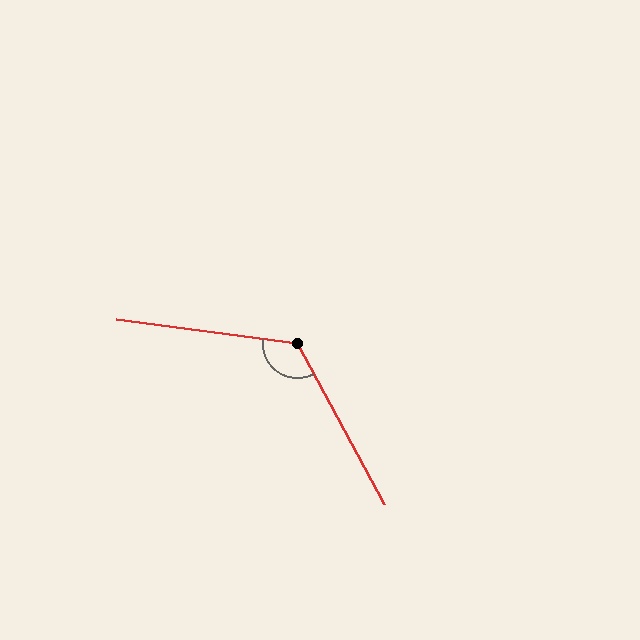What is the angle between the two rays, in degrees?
Approximately 126 degrees.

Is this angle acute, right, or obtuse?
It is obtuse.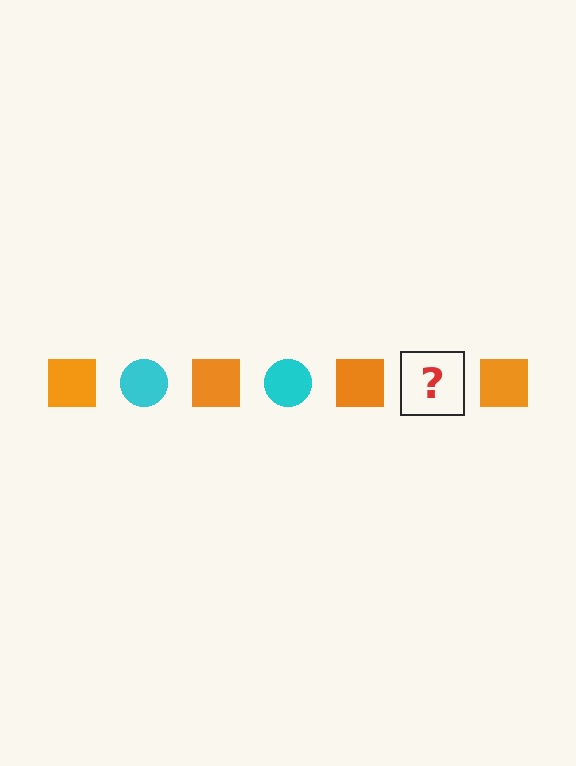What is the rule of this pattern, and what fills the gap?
The rule is that the pattern alternates between orange square and cyan circle. The gap should be filled with a cyan circle.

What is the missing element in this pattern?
The missing element is a cyan circle.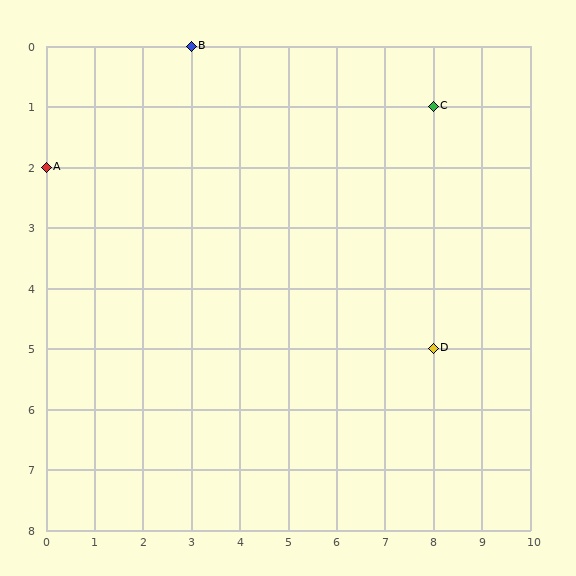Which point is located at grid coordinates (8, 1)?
Point C is at (8, 1).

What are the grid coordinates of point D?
Point D is at grid coordinates (8, 5).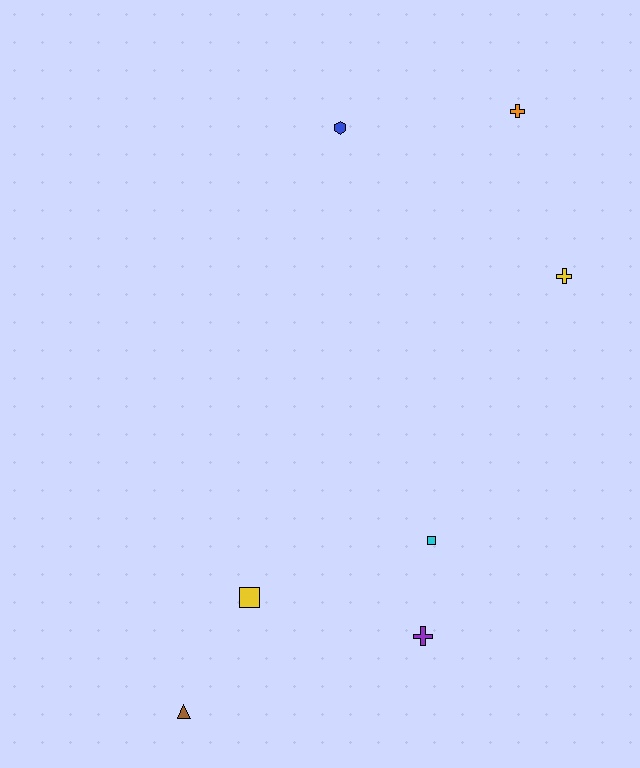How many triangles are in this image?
There is 1 triangle.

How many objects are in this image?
There are 7 objects.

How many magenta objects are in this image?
There are no magenta objects.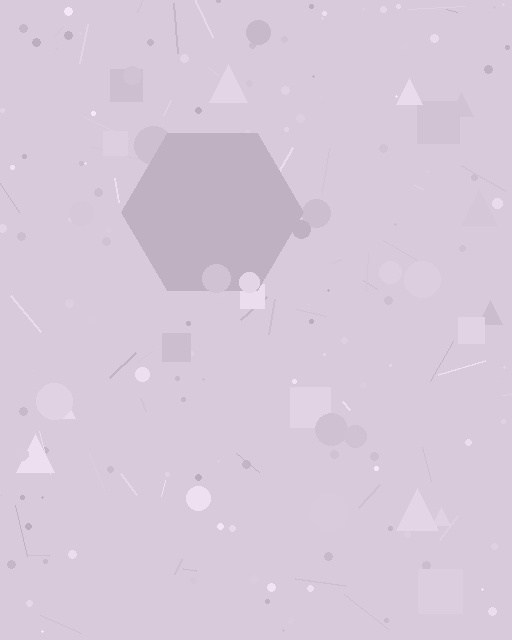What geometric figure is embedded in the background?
A hexagon is embedded in the background.